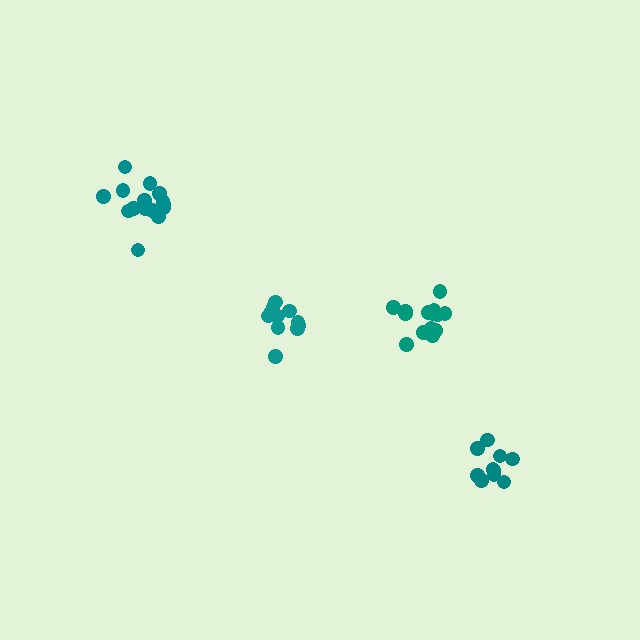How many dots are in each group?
Group 1: 11 dots, Group 2: 10 dots, Group 3: 16 dots, Group 4: 15 dots (52 total).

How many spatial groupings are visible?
There are 4 spatial groupings.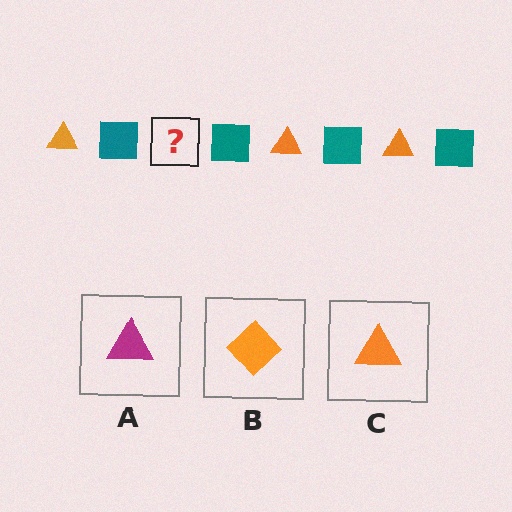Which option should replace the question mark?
Option C.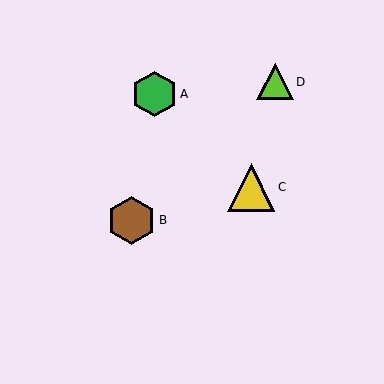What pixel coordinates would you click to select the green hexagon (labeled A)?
Click at (154, 94) to select the green hexagon A.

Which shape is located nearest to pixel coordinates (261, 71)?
The lime triangle (labeled D) at (275, 82) is nearest to that location.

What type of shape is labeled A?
Shape A is a green hexagon.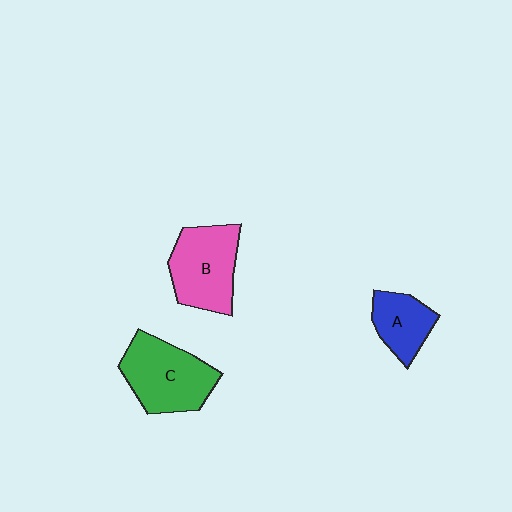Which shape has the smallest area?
Shape A (blue).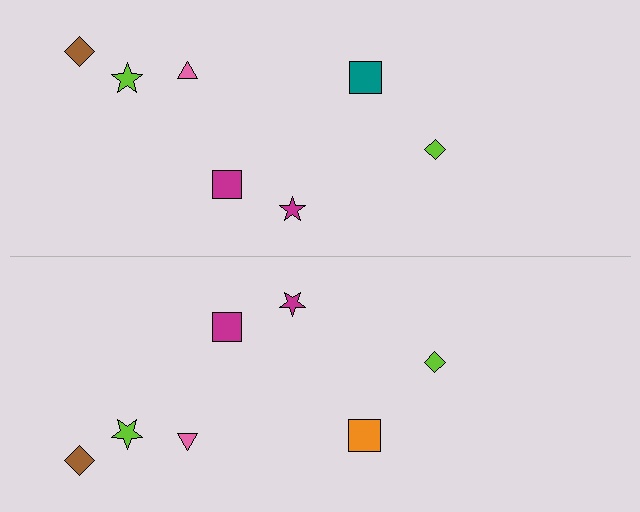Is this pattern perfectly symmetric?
No, the pattern is not perfectly symmetric. The orange square on the bottom side breaks the symmetry — its mirror counterpart is teal.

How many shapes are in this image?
There are 14 shapes in this image.